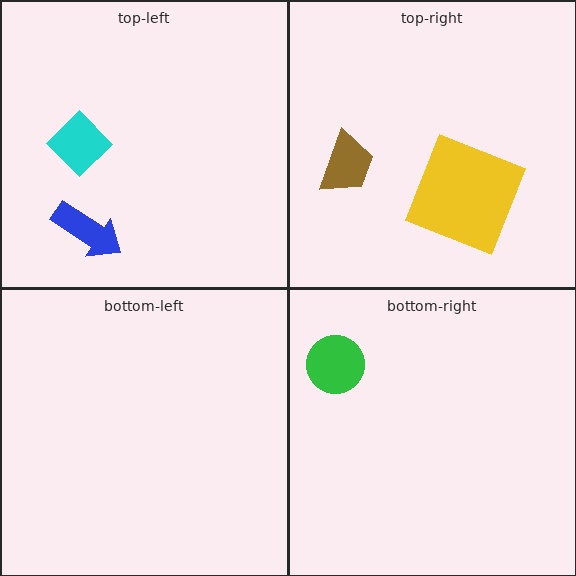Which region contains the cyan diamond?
The top-left region.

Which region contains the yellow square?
The top-right region.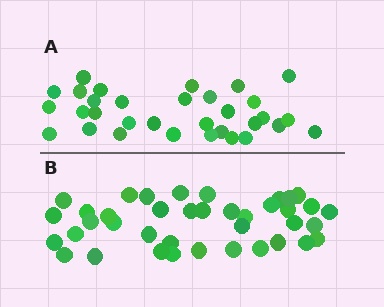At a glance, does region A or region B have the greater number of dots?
Region B (the bottom region) has more dots.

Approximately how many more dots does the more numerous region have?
Region B has roughly 8 or so more dots than region A.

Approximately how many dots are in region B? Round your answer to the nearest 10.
About 40 dots. (The exact count is 39, which rounds to 40.)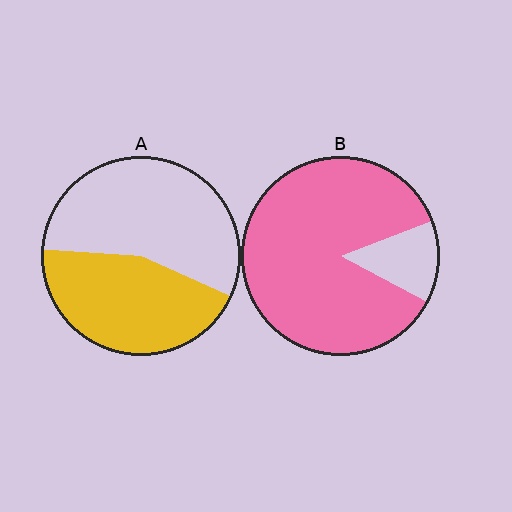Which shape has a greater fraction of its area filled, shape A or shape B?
Shape B.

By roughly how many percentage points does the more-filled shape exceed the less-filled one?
By roughly 40 percentage points (B over A).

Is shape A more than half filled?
No.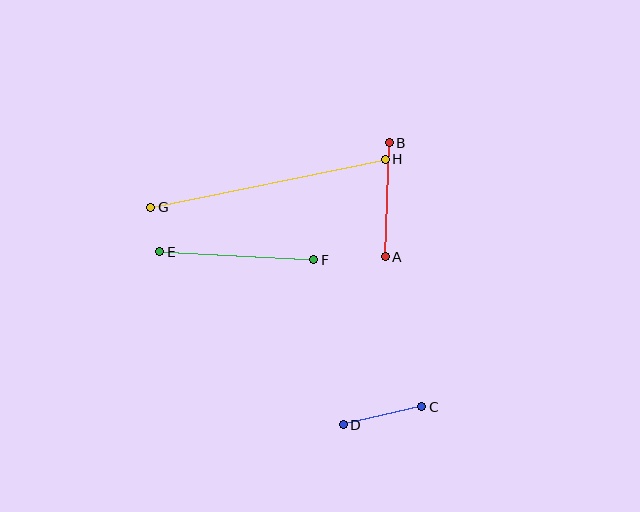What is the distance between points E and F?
The distance is approximately 154 pixels.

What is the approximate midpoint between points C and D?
The midpoint is at approximately (382, 416) pixels.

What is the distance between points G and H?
The distance is approximately 239 pixels.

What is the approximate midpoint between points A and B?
The midpoint is at approximately (387, 200) pixels.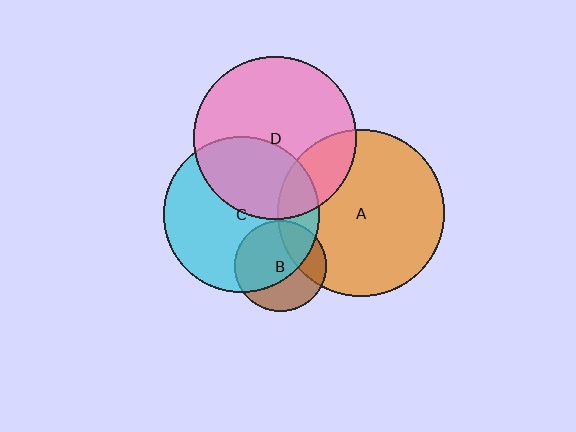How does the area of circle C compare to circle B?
Approximately 2.9 times.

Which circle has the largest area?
Circle A (orange).